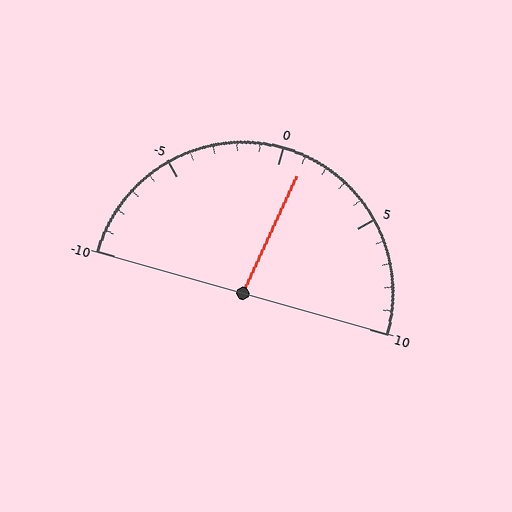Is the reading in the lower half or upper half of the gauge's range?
The reading is in the upper half of the range (-10 to 10).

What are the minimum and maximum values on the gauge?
The gauge ranges from -10 to 10.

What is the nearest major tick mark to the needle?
The nearest major tick mark is 0.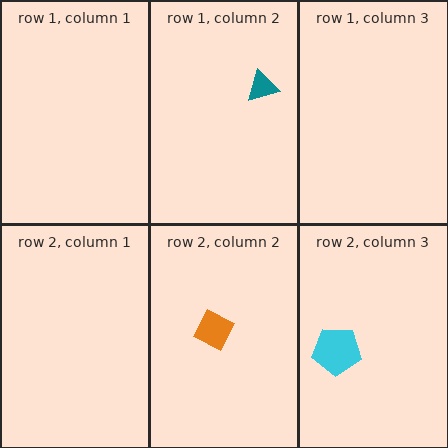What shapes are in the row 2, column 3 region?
The cyan pentagon.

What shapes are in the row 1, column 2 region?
The teal triangle.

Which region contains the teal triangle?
The row 1, column 2 region.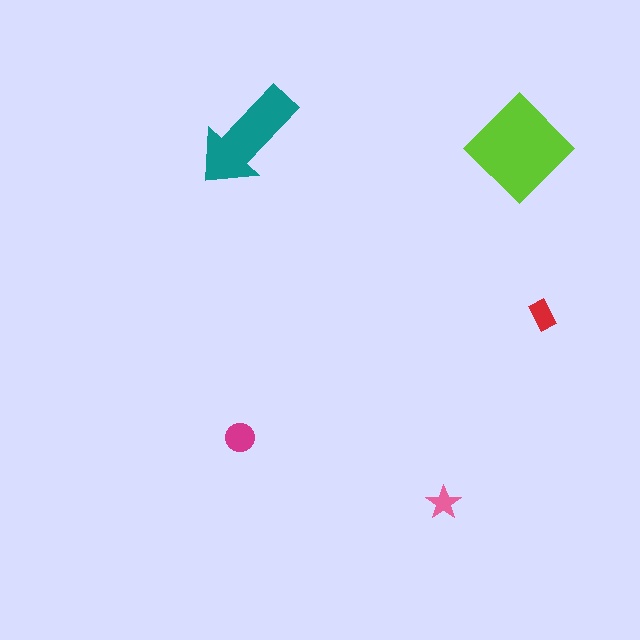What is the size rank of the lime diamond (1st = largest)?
1st.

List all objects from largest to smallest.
The lime diamond, the teal arrow, the magenta circle, the red rectangle, the pink star.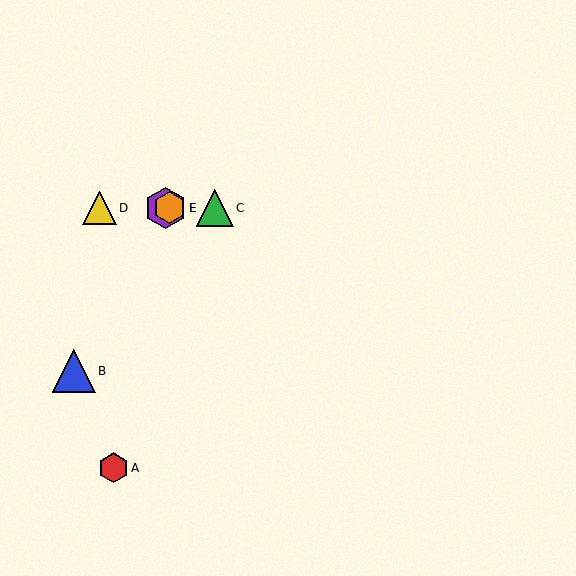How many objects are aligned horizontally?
4 objects (C, D, E, F) are aligned horizontally.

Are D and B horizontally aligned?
No, D is at y≈208 and B is at y≈371.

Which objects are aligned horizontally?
Objects C, D, E, F are aligned horizontally.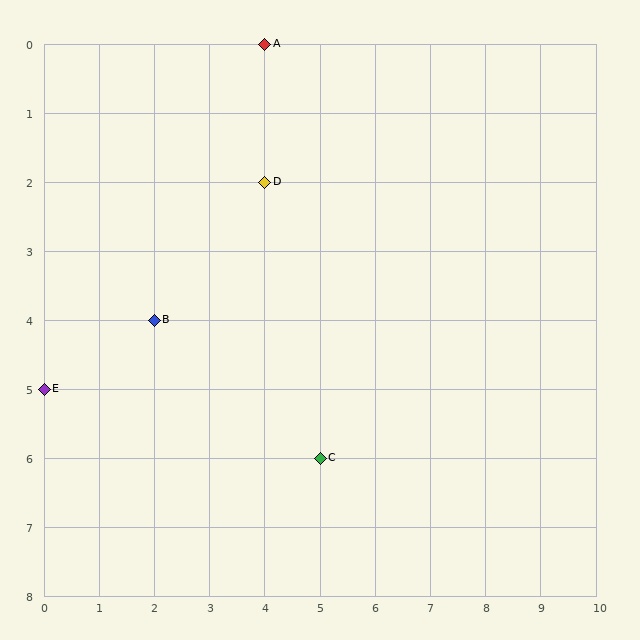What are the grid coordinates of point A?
Point A is at grid coordinates (4, 0).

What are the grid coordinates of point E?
Point E is at grid coordinates (0, 5).